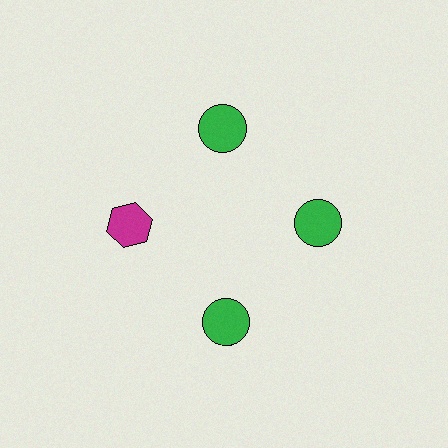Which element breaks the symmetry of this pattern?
The magenta hexagon at roughly the 9 o'clock position breaks the symmetry. All other shapes are green circles.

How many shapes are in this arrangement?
There are 4 shapes arranged in a ring pattern.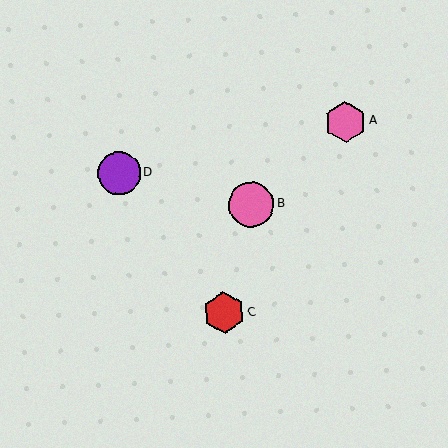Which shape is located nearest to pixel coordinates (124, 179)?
The purple circle (labeled D) at (119, 173) is nearest to that location.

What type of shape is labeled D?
Shape D is a purple circle.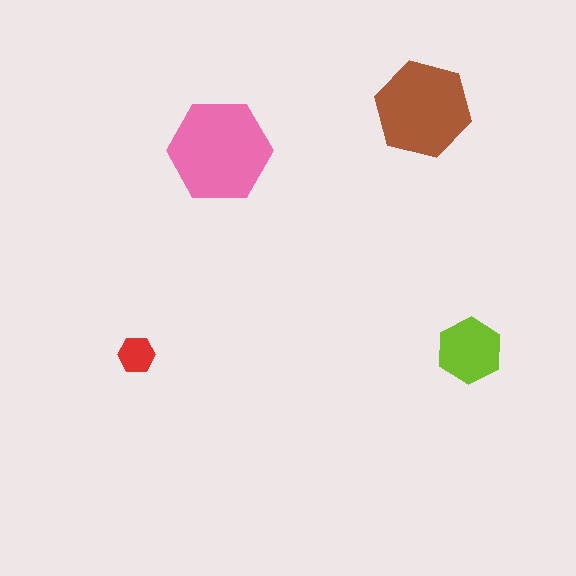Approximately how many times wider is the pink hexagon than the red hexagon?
About 3 times wider.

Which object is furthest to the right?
The lime hexagon is rightmost.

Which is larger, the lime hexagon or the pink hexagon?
The pink one.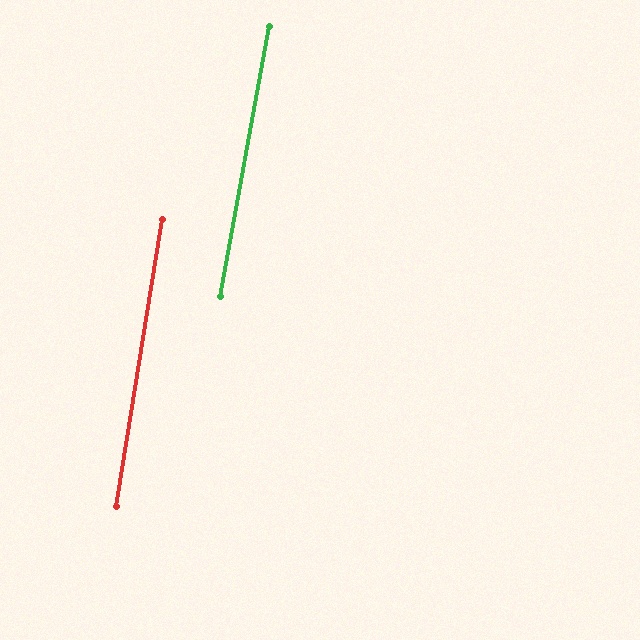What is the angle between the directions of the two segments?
Approximately 1 degree.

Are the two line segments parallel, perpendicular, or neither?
Parallel — their directions differ by only 1.2°.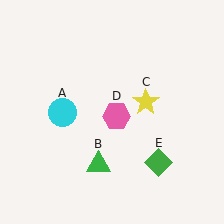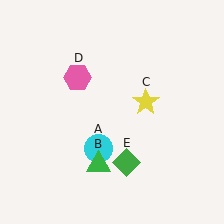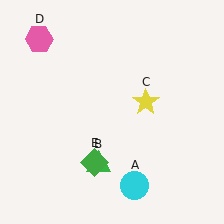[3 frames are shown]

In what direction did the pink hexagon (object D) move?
The pink hexagon (object D) moved up and to the left.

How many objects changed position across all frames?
3 objects changed position: cyan circle (object A), pink hexagon (object D), green diamond (object E).